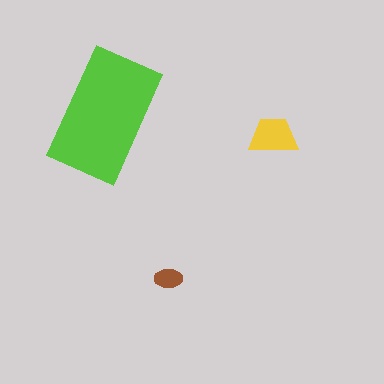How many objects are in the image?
There are 3 objects in the image.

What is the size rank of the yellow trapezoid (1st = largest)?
2nd.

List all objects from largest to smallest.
The lime rectangle, the yellow trapezoid, the brown ellipse.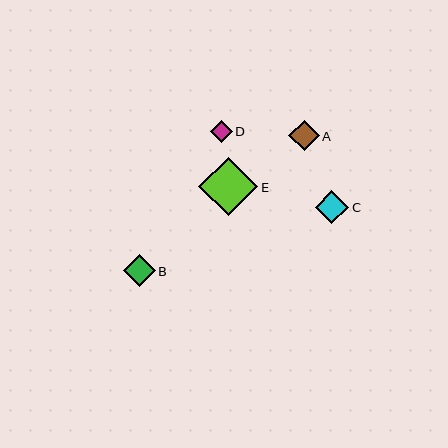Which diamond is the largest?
Diamond E is the largest with a size of approximately 59 pixels.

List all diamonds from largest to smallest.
From largest to smallest: E, C, B, A, D.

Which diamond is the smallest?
Diamond D is the smallest with a size of approximately 21 pixels.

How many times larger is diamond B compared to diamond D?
Diamond B is approximately 1.5 times the size of diamond D.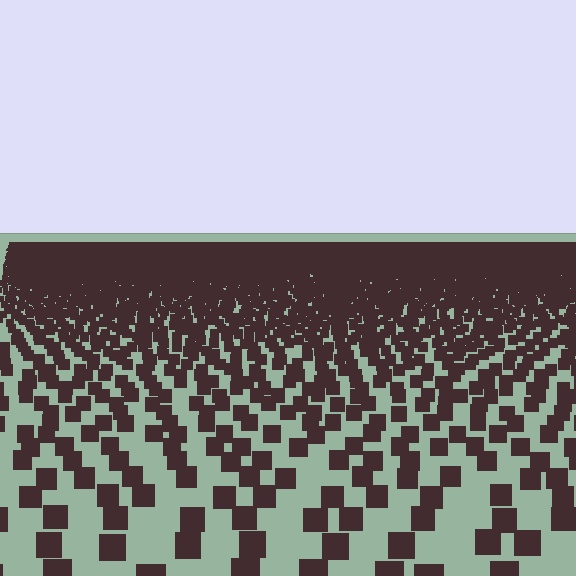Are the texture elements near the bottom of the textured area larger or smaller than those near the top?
Larger. Near the bottom, elements are closer to the viewer and appear at a bigger on-screen size.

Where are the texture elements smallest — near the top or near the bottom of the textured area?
Near the top.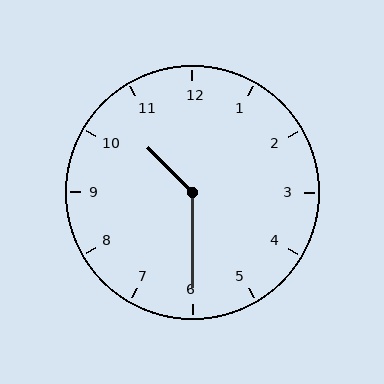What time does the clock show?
10:30.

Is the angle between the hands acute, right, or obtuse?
It is obtuse.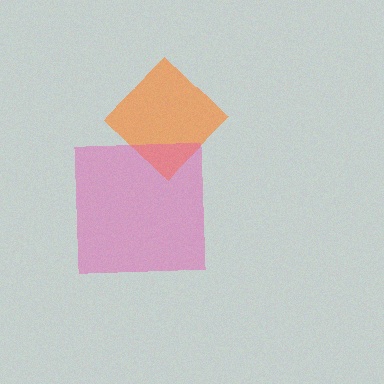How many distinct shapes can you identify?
There are 2 distinct shapes: an orange diamond, a pink square.